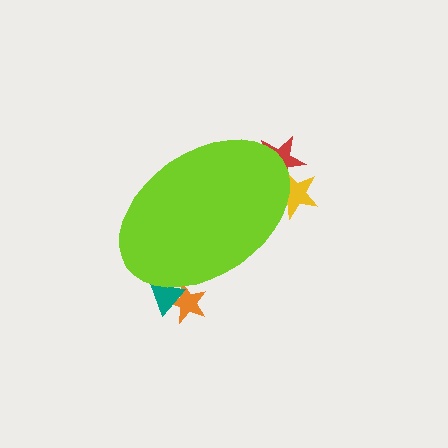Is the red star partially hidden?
Yes, the red star is partially hidden behind the lime ellipse.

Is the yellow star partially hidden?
Yes, the yellow star is partially hidden behind the lime ellipse.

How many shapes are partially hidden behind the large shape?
4 shapes are partially hidden.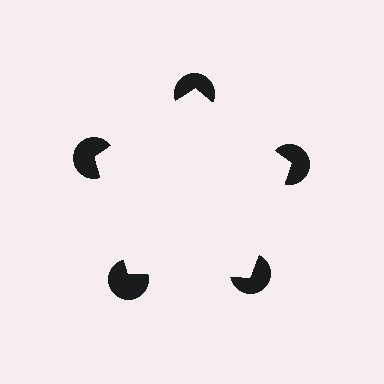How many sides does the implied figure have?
5 sides.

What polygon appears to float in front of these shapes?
An illusory pentagon — its edges are inferred from the aligned wedge cuts in the pac-man discs, not physically drawn.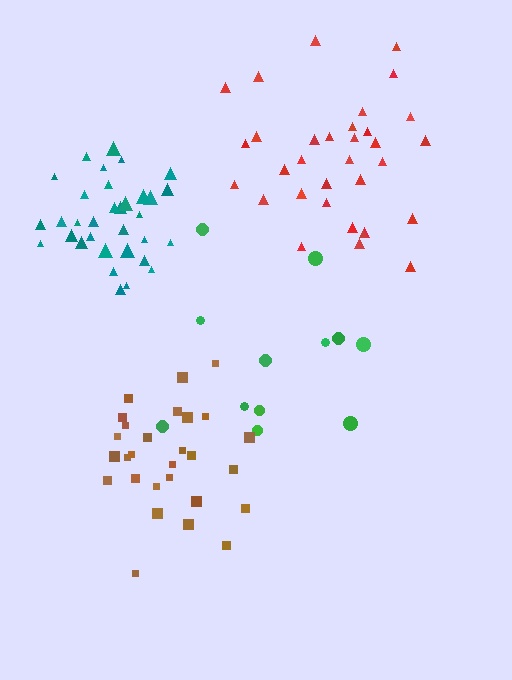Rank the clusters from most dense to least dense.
teal, brown, red, green.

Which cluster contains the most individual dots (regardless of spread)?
Teal (34).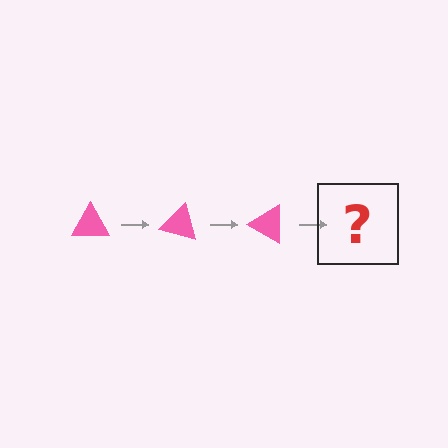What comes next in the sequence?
The next element should be a pink triangle rotated 45 degrees.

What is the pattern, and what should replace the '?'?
The pattern is that the triangle rotates 15 degrees each step. The '?' should be a pink triangle rotated 45 degrees.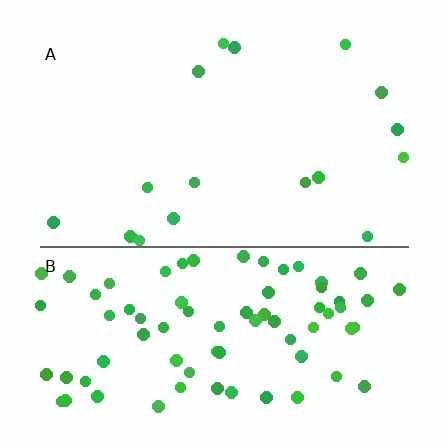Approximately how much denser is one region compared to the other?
Approximately 4.7× — region B over region A.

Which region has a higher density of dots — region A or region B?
B (the bottom).